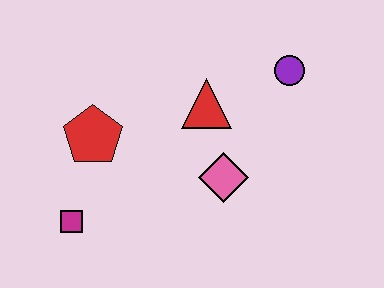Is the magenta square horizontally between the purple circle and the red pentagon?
No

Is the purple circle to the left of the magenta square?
No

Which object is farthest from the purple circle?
The magenta square is farthest from the purple circle.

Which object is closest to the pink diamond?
The red triangle is closest to the pink diamond.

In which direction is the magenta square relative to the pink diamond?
The magenta square is to the left of the pink diamond.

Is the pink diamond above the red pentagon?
No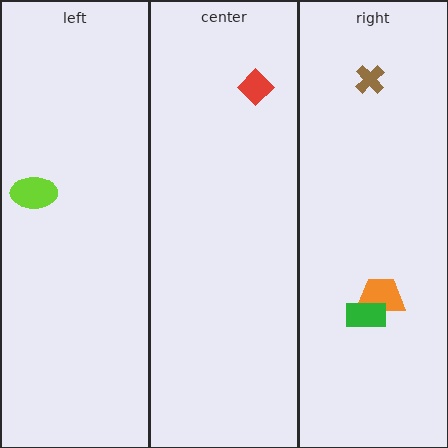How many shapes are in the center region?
1.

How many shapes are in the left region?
1.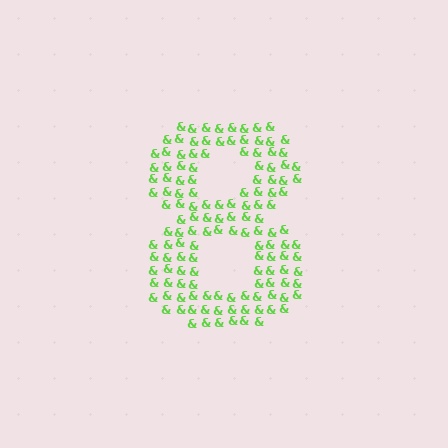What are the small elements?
The small elements are ampersands.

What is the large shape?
The large shape is the digit 8.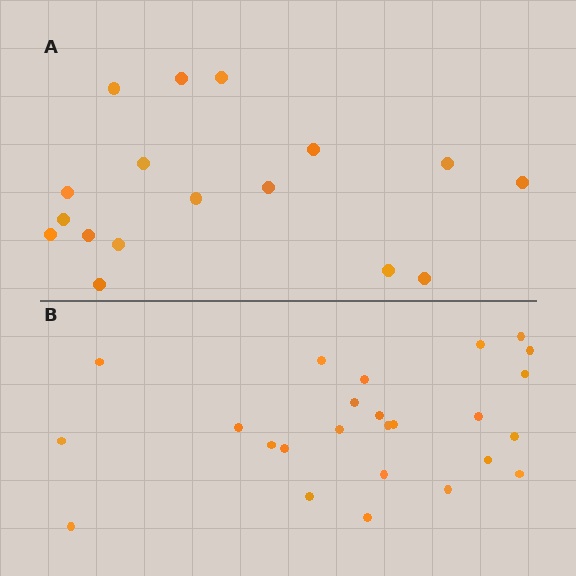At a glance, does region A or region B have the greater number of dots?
Region B (the bottom region) has more dots.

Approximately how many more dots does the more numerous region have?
Region B has roughly 8 or so more dots than region A.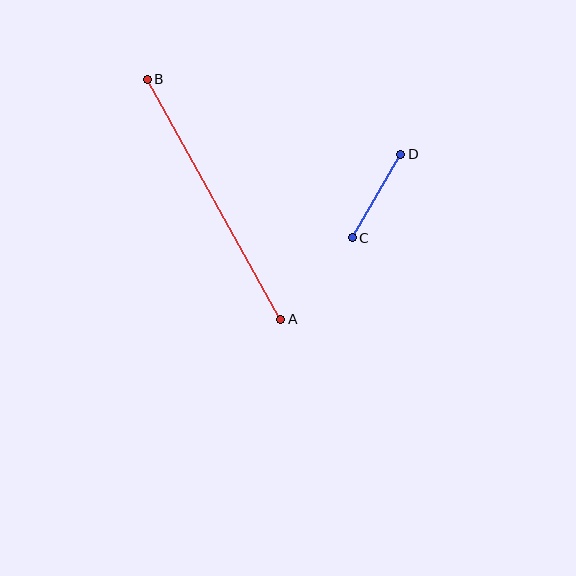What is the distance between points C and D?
The distance is approximately 97 pixels.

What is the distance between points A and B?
The distance is approximately 274 pixels.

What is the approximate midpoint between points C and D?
The midpoint is at approximately (376, 196) pixels.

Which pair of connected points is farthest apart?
Points A and B are farthest apart.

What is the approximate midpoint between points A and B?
The midpoint is at approximately (214, 199) pixels.